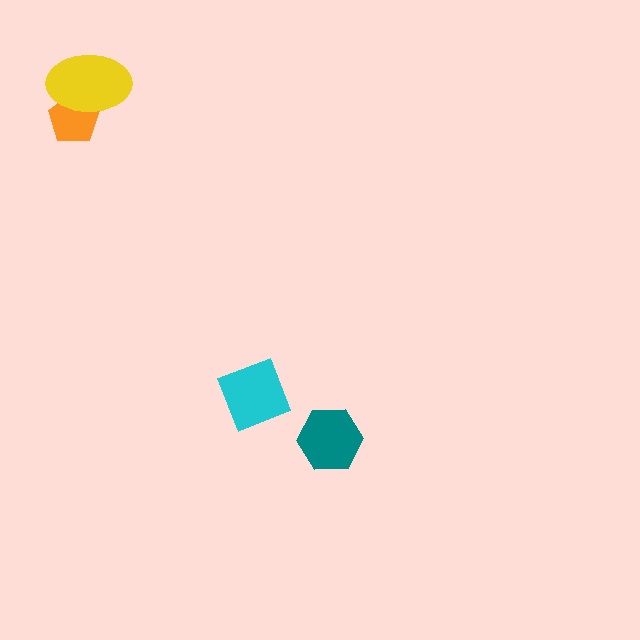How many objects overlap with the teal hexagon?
0 objects overlap with the teal hexagon.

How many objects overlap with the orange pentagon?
1 object overlaps with the orange pentagon.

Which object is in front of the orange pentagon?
The yellow ellipse is in front of the orange pentagon.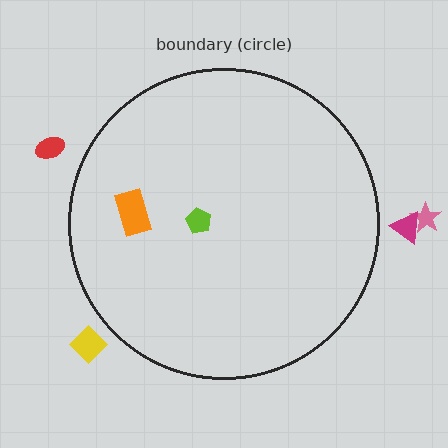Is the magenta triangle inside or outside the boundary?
Outside.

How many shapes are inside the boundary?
2 inside, 4 outside.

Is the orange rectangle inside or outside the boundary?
Inside.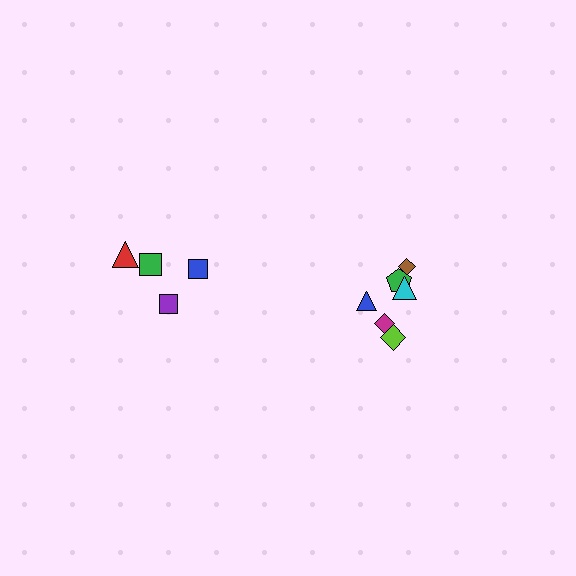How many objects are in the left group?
There are 4 objects.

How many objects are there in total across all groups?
There are 10 objects.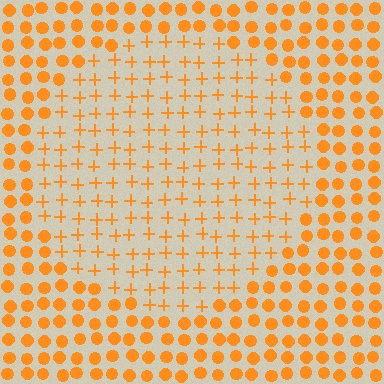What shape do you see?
I see a circle.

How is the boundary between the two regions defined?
The boundary is defined by a change in element shape: plus signs inside vs. circles outside. All elements share the same color and spacing.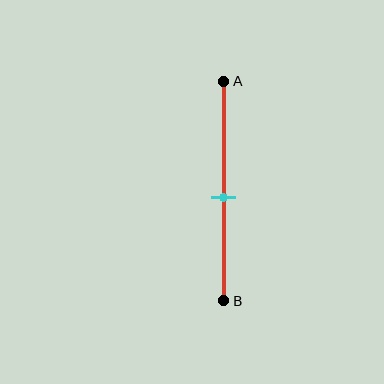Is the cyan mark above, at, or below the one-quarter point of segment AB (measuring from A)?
The cyan mark is below the one-quarter point of segment AB.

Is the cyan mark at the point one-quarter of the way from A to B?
No, the mark is at about 55% from A, not at the 25% one-quarter point.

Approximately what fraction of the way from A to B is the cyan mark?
The cyan mark is approximately 55% of the way from A to B.